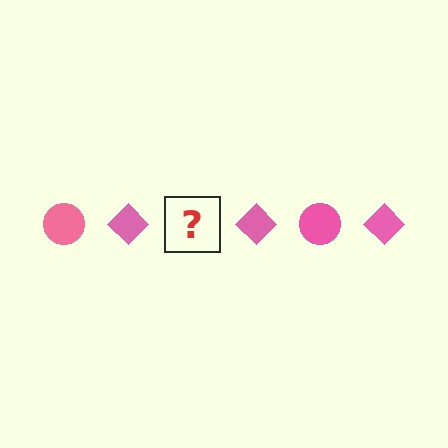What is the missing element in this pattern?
The missing element is a pink circle.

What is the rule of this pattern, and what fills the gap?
The rule is that the pattern cycles through circle, diamond shapes in pink. The gap should be filled with a pink circle.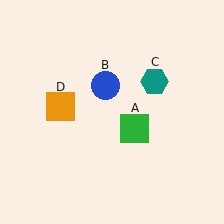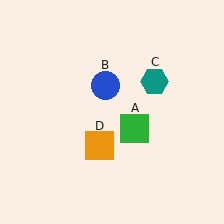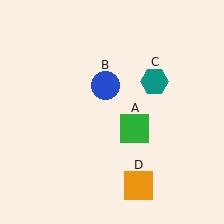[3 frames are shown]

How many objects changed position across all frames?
1 object changed position: orange square (object D).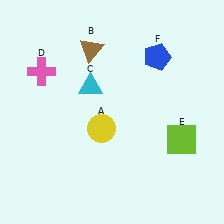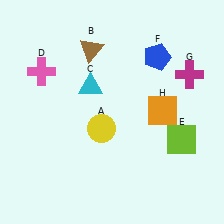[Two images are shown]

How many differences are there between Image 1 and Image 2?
There are 2 differences between the two images.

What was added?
A magenta cross (G), an orange square (H) were added in Image 2.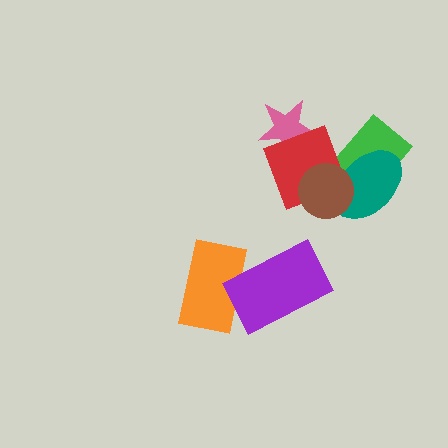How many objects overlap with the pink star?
1 object overlaps with the pink star.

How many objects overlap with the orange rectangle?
1 object overlaps with the orange rectangle.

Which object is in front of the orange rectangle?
The purple rectangle is in front of the orange rectangle.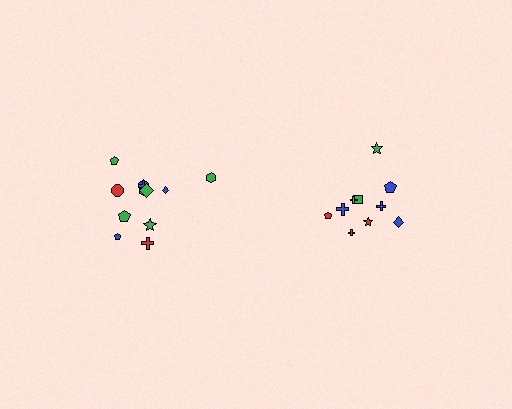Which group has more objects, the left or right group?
The left group.